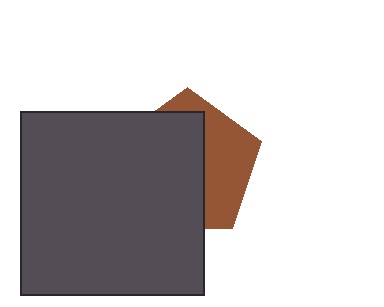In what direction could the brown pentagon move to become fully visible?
The brown pentagon could move right. That would shift it out from behind the dark gray square entirely.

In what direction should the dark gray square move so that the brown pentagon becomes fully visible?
The dark gray square should move left. That is the shortest direction to clear the overlap and leave the brown pentagon fully visible.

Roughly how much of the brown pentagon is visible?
A small part of it is visible (roughly 38%).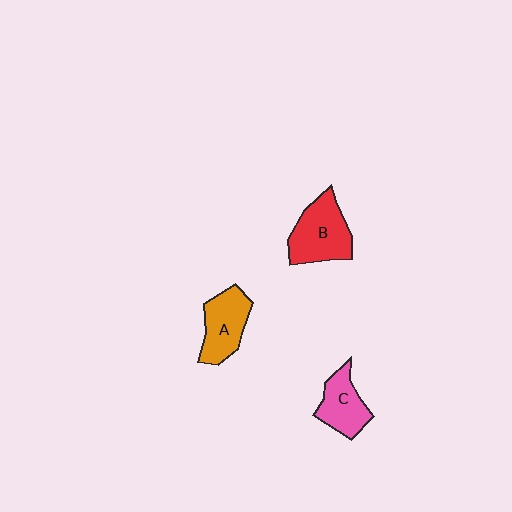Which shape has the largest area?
Shape B (red).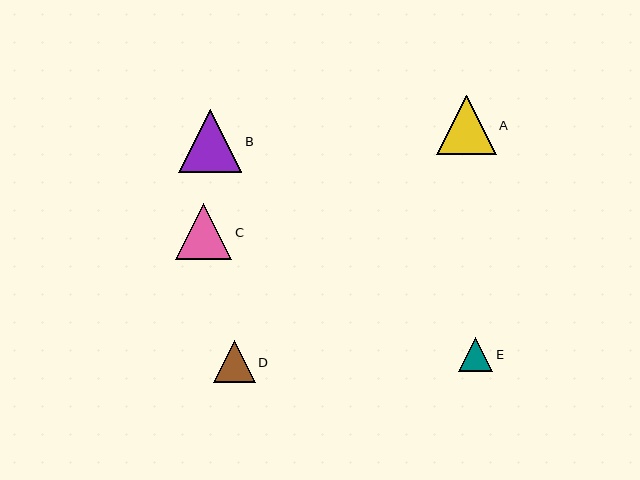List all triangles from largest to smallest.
From largest to smallest: B, A, C, D, E.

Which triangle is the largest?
Triangle B is the largest with a size of approximately 63 pixels.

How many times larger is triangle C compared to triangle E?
Triangle C is approximately 1.7 times the size of triangle E.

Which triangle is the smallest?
Triangle E is the smallest with a size of approximately 34 pixels.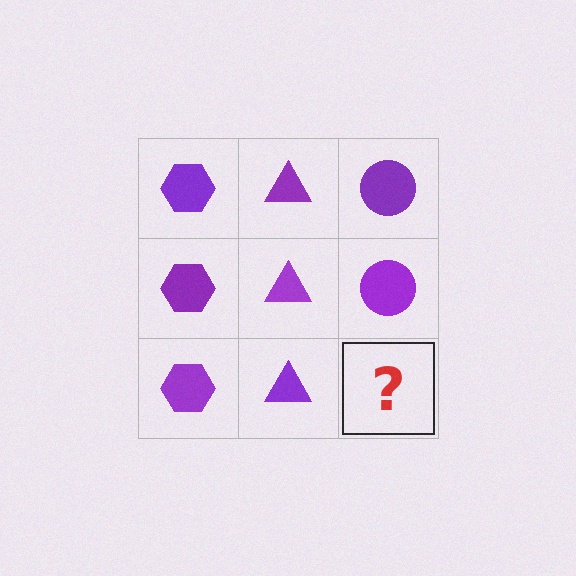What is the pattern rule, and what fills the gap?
The rule is that each column has a consistent shape. The gap should be filled with a purple circle.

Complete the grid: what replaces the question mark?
The question mark should be replaced with a purple circle.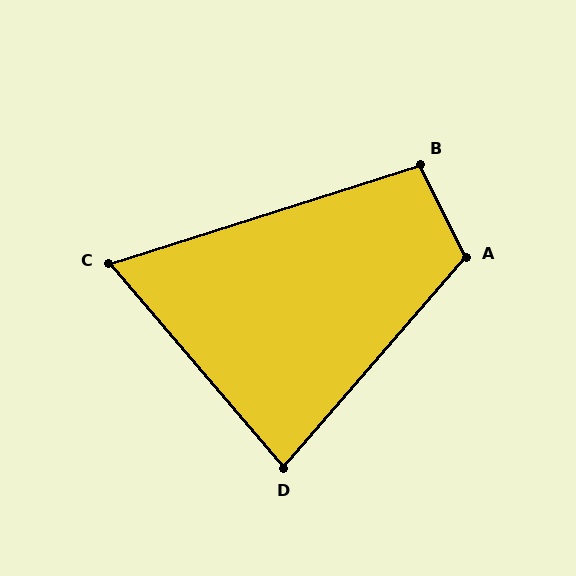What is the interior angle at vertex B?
Approximately 99 degrees (obtuse).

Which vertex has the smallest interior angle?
C, at approximately 67 degrees.